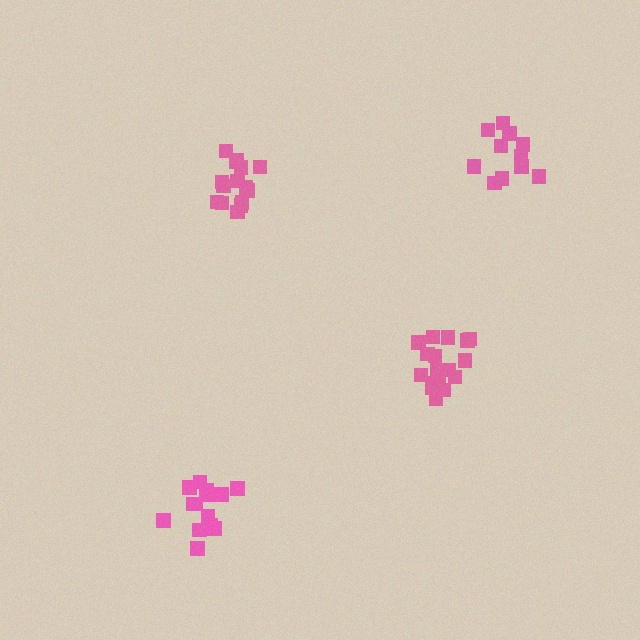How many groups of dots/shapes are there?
There are 4 groups.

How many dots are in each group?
Group 1: 14 dots, Group 2: 17 dots, Group 3: 11 dots, Group 4: 15 dots (57 total).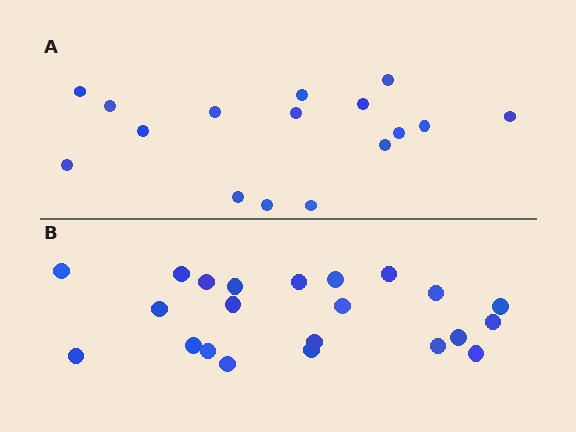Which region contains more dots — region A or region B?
Region B (the bottom region) has more dots.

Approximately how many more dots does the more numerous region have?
Region B has about 6 more dots than region A.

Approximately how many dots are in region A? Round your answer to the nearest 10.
About 20 dots. (The exact count is 16, which rounds to 20.)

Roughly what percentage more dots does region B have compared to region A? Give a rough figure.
About 40% more.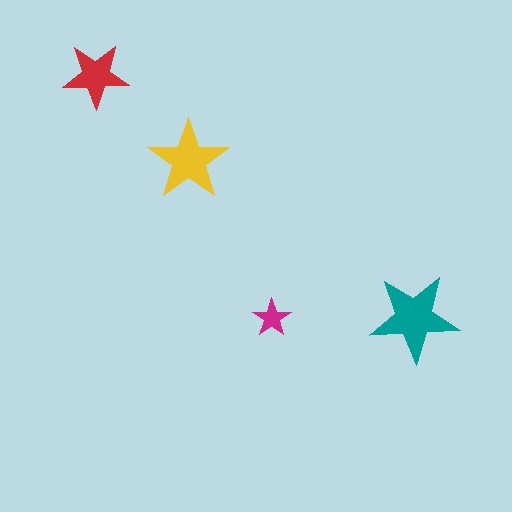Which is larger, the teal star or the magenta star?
The teal one.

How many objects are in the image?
There are 4 objects in the image.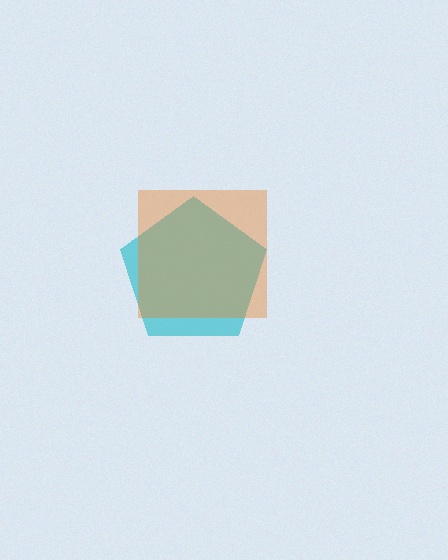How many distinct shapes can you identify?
There are 2 distinct shapes: a cyan pentagon, an orange square.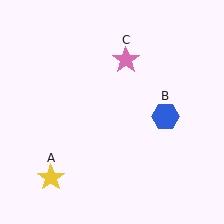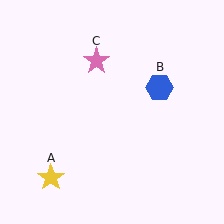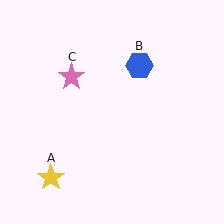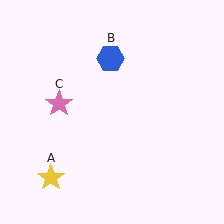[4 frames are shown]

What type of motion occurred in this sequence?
The blue hexagon (object B), pink star (object C) rotated counterclockwise around the center of the scene.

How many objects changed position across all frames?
2 objects changed position: blue hexagon (object B), pink star (object C).